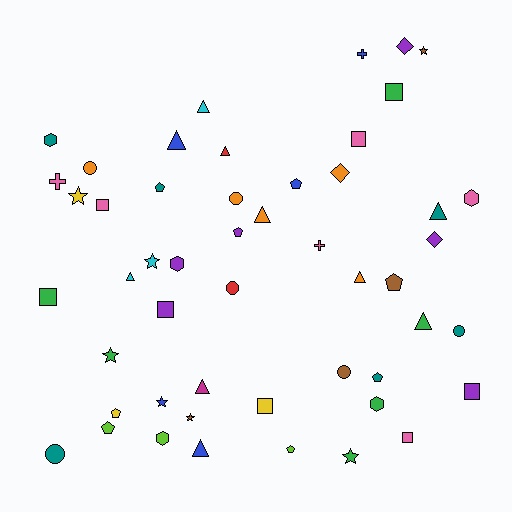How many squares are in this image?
There are 8 squares.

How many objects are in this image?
There are 50 objects.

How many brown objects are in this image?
There are 4 brown objects.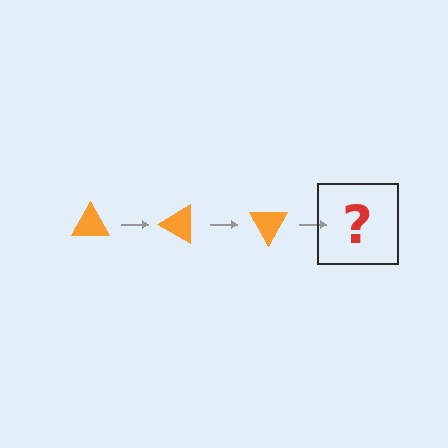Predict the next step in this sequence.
The next step is an orange triangle rotated 90 degrees.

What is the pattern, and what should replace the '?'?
The pattern is that the triangle rotates 30 degrees each step. The '?' should be an orange triangle rotated 90 degrees.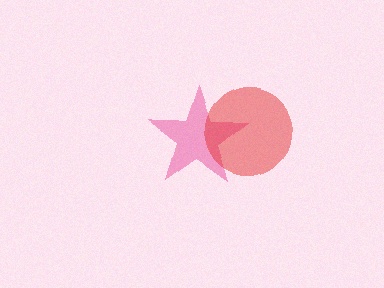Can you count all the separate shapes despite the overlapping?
Yes, there are 2 separate shapes.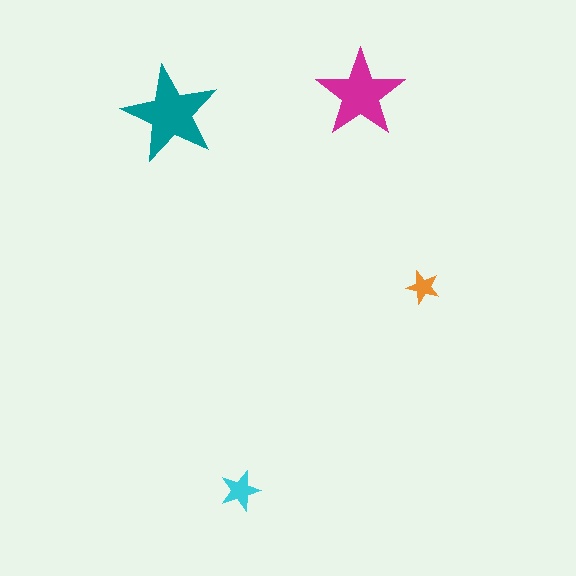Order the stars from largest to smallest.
the teal one, the magenta one, the cyan one, the orange one.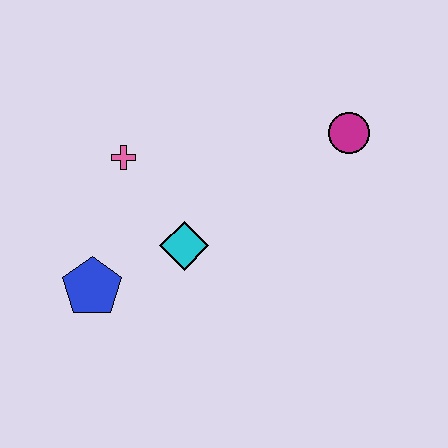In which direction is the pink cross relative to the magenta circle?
The pink cross is to the left of the magenta circle.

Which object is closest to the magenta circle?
The cyan diamond is closest to the magenta circle.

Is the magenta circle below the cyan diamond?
No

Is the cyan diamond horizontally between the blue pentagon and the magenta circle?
Yes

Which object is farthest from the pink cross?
The magenta circle is farthest from the pink cross.